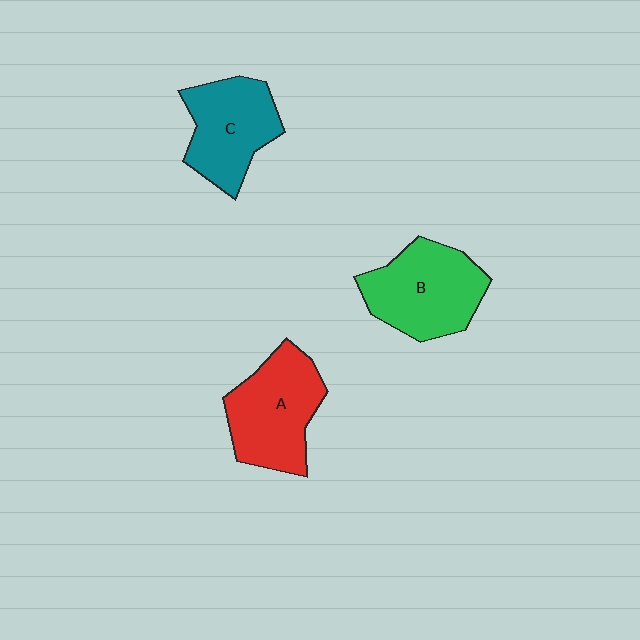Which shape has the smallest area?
Shape C (teal).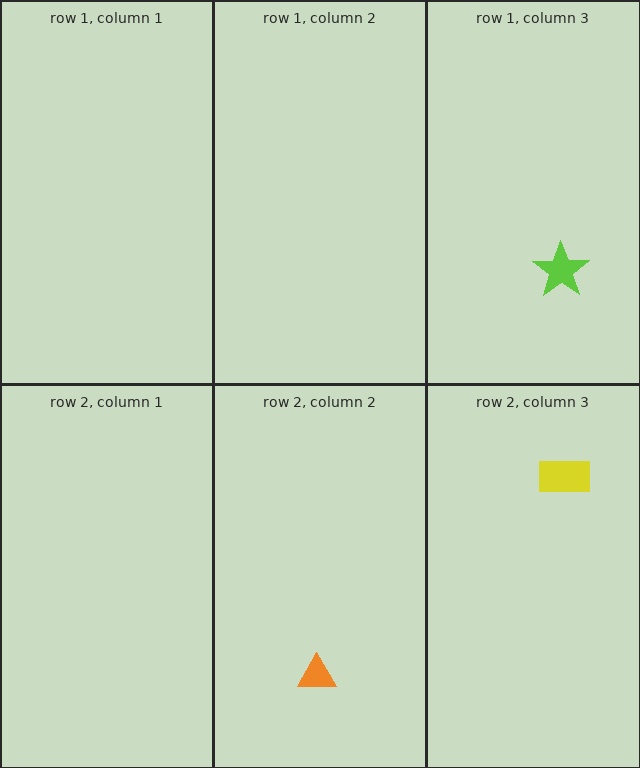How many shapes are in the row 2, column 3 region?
1.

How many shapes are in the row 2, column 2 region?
1.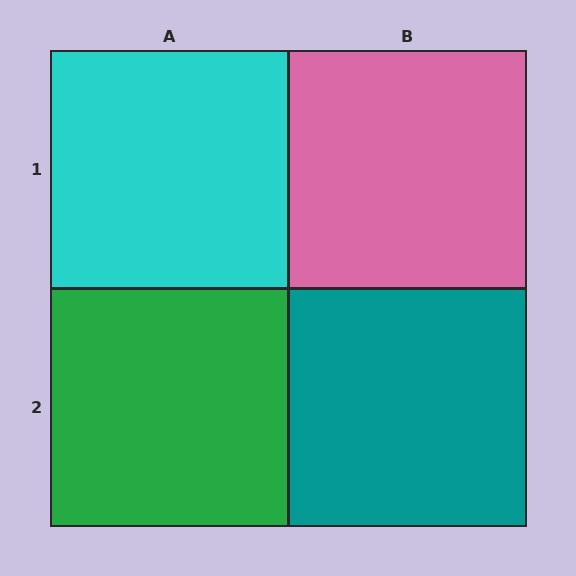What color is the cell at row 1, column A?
Cyan.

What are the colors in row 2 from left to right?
Green, teal.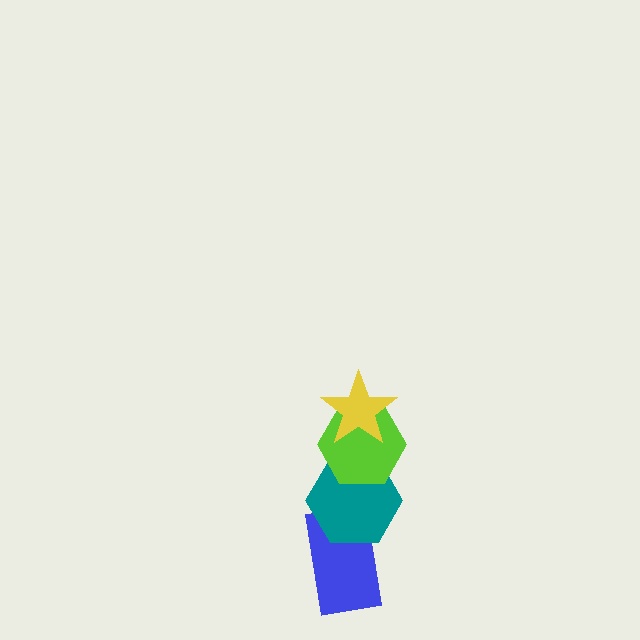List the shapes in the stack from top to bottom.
From top to bottom: the yellow star, the lime hexagon, the teal hexagon, the blue rectangle.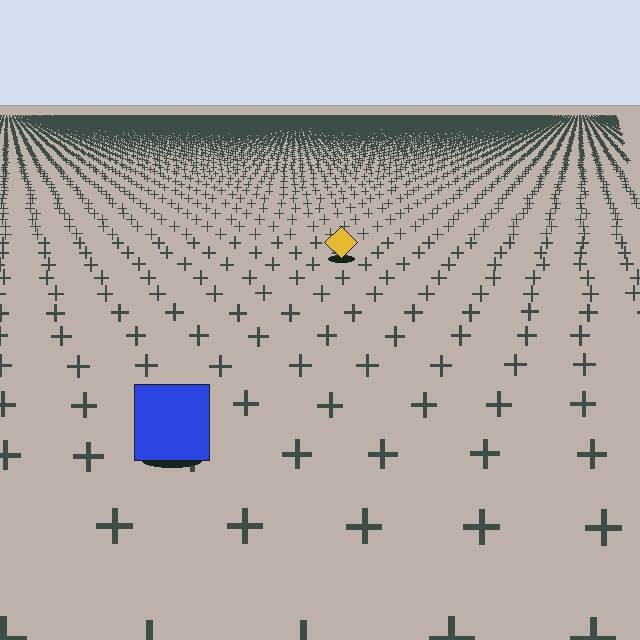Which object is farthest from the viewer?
The yellow diamond is farthest from the viewer. It appears smaller and the ground texture around it is denser.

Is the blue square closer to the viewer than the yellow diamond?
Yes. The blue square is closer — you can tell from the texture gradient: the ground texture is coarser near it.